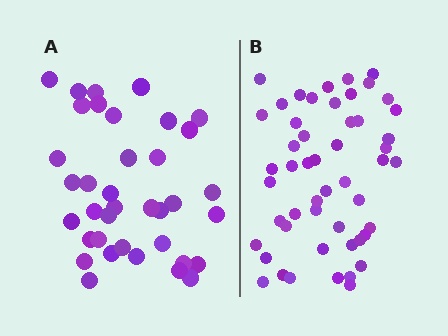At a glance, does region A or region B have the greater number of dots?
Region B (the right region) has more dots.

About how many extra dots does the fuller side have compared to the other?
Region B has approximately 15 more dots than region A.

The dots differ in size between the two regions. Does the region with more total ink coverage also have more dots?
No. Region A has more total ink coverage because its dots are larger, but region B actually contains more individual dots. Total area can be misleading — the number of items is what matters here.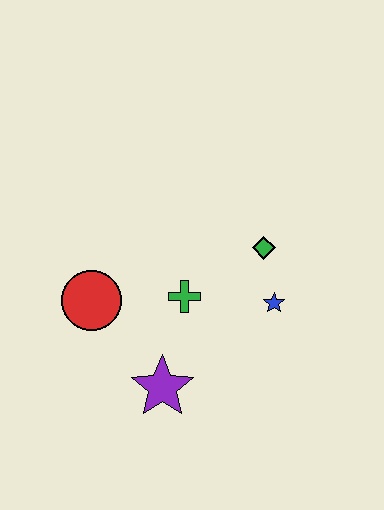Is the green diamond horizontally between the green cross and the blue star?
Yes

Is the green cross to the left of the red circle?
No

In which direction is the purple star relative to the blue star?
The purple star is to the left of the blue star.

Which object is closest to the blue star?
The green diamond is closest to the blue star.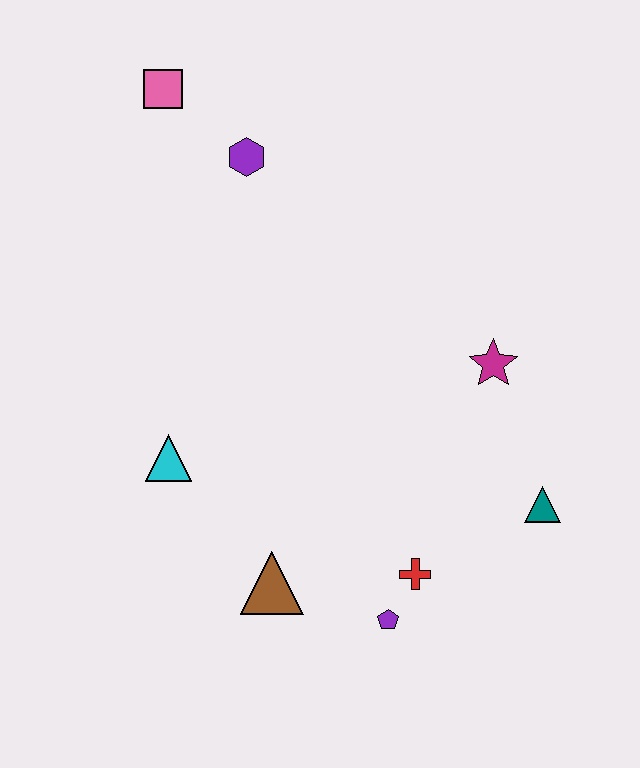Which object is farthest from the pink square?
The purple pentagon is farthest from the pink square.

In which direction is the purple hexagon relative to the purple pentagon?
The purple hexagon is above the purple pentagon.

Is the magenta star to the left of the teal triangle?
Yes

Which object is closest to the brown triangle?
The purple pentagon is closest to the brown triangle.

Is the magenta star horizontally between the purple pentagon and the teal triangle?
Yes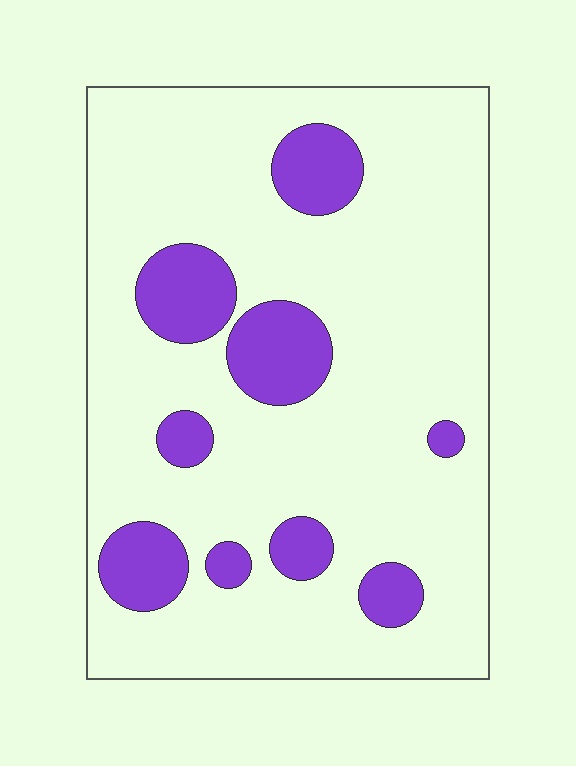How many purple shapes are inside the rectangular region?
9.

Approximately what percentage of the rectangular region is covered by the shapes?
Approximately 20%.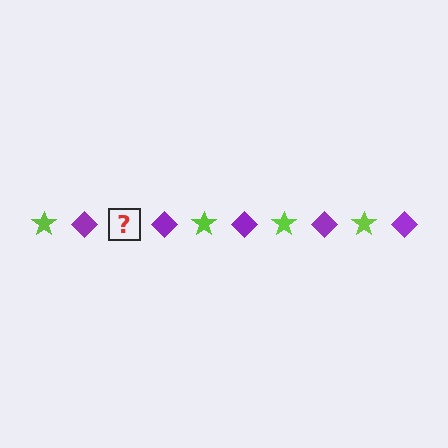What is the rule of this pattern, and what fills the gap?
The rule is that the pattern alternates between lime star and purple diamond. The gap should be filled with a lime star.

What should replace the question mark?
The question mark should be replaced with a lime star.